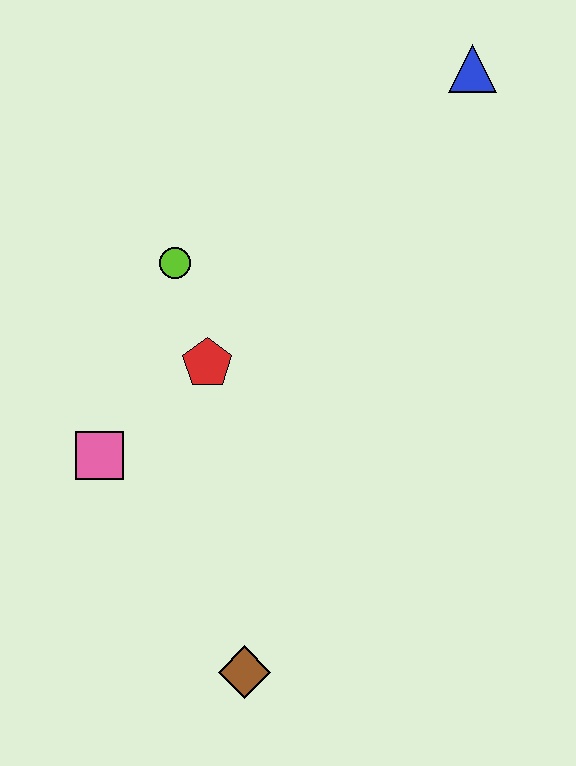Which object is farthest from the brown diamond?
The blue triangle is farthest from the brown diamond.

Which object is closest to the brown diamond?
The pink square is closest to the brown diamond.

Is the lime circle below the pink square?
No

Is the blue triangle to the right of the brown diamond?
Yes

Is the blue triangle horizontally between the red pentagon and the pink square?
No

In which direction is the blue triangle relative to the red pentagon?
The blue triangle is above the red pentagon.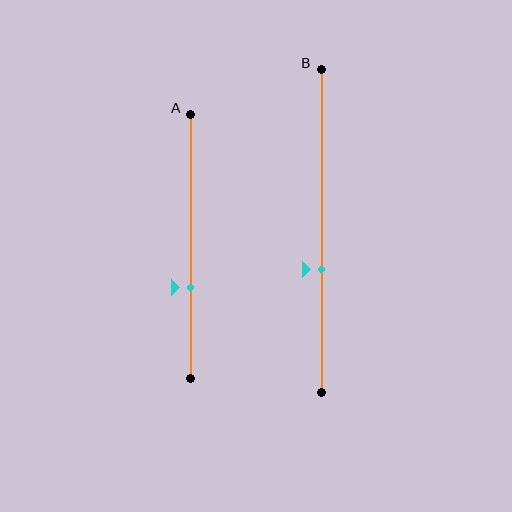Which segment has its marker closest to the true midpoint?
Segment B has its marker closest to the true midpoint.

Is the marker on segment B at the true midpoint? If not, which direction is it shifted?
No, the marker on segment B is shifted downward by about 12% of the segment length.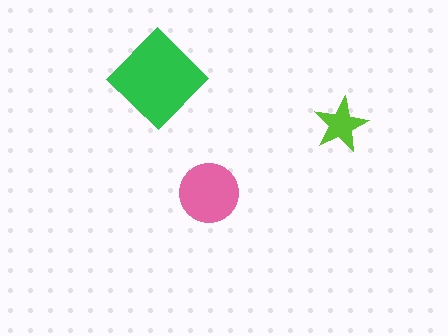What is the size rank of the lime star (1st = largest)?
3rd.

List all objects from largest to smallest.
The green diamond, the pink circle, the lime star.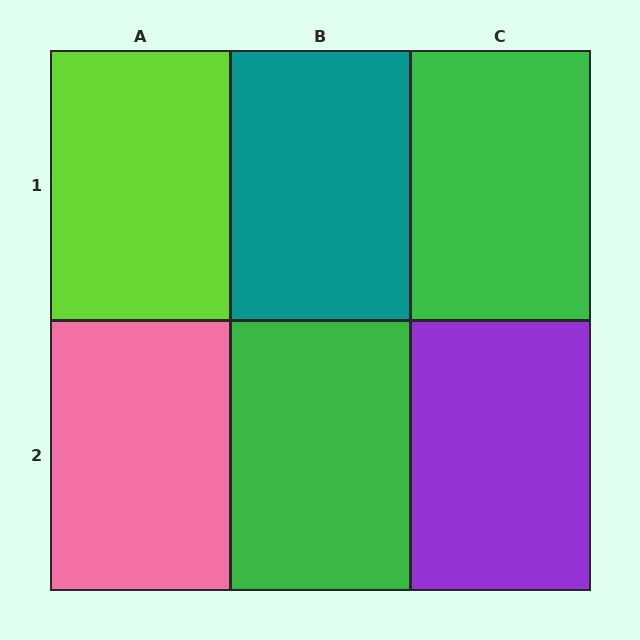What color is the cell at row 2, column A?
Pink.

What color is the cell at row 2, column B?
Green.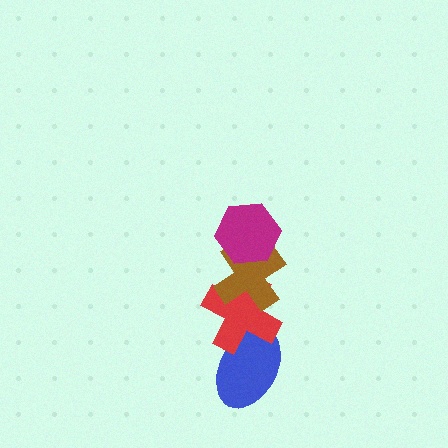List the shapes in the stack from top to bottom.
From top to bottom: the magenta hexagon, the brown cross, the red cross, the blue ellipse.